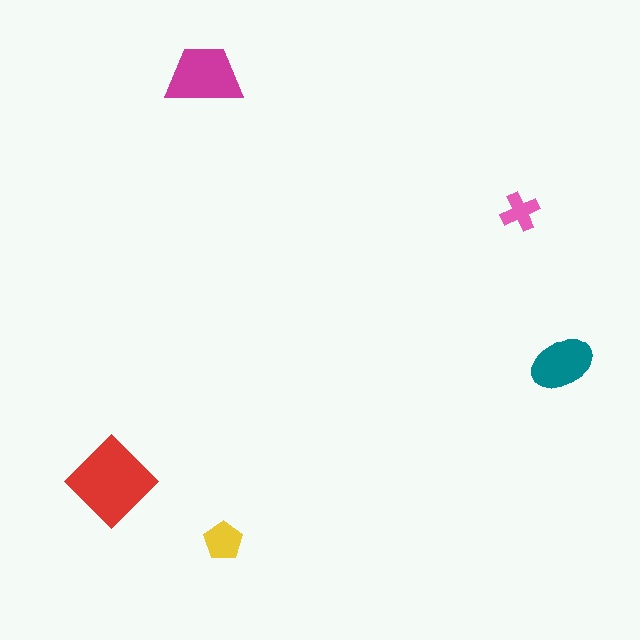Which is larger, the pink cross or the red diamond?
The red diamond.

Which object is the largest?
The red diamond.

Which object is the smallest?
The pink cross.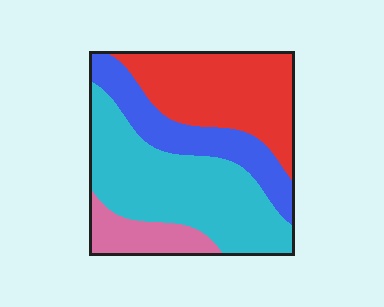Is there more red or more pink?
Red.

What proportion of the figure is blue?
Blue takes up about one fifth (1/5) of the figure.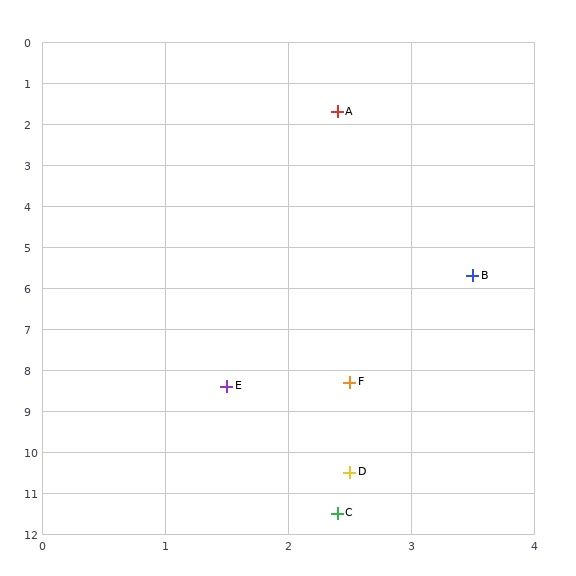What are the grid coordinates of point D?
Point D is at approximately (2.5, 10.5).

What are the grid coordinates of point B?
Point B is at approximately (3.5, 5.7).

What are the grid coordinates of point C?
Point C is at approximately (2.4, 11.5).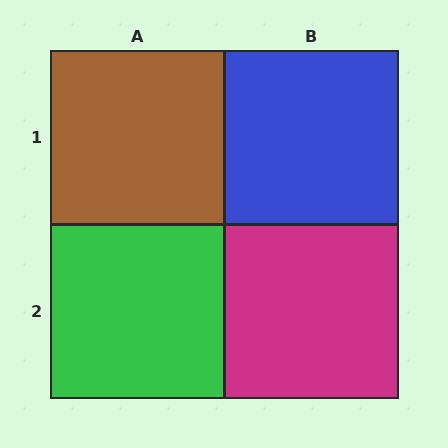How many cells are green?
1 cell is green.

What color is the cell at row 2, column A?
Green.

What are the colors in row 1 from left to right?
Brown, blue.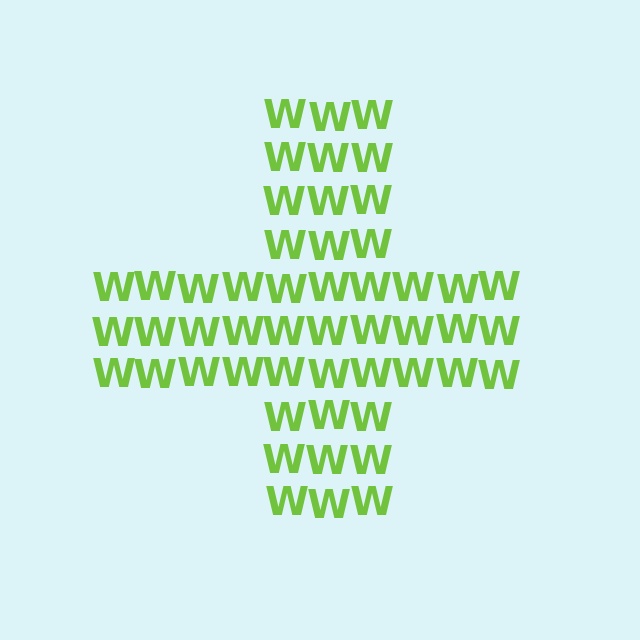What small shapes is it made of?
It is made of small letter W's.